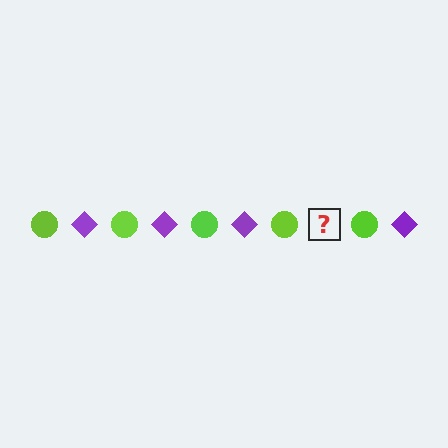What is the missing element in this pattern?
The missing element is a purple diamond.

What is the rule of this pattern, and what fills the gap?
The rule is that the pattern alternates between lime circle and purple diamond. The gap should be filled with a purple diamond.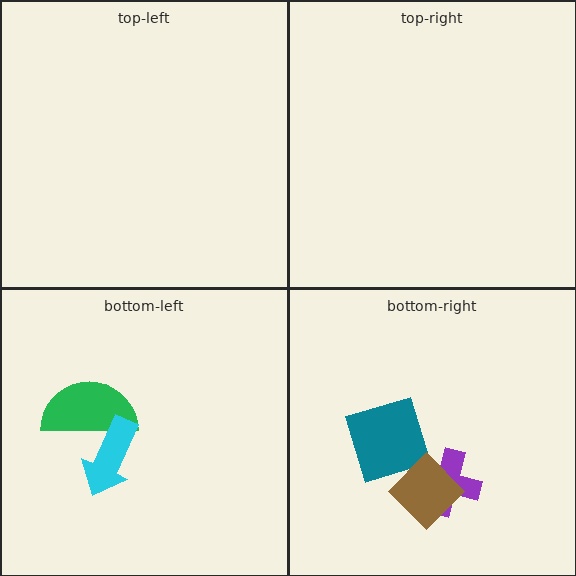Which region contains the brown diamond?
The bottom-right region.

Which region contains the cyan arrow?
The bottom-left region.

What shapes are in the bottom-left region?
The green semicircle, the cyan arrow.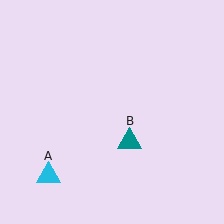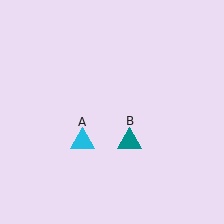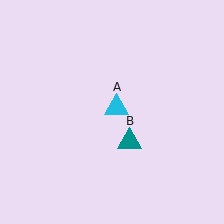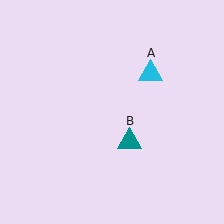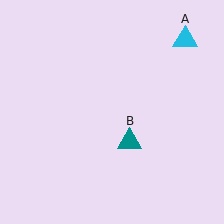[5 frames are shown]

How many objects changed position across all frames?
1 object changed position: cyan triangle (object A).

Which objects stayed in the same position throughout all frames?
Teal triangle (object B) remained stationary.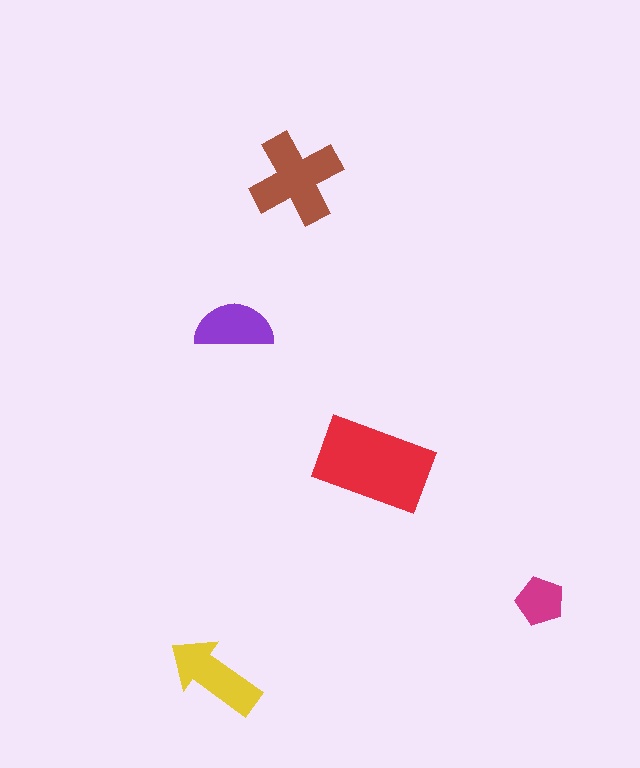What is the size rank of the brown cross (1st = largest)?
2nd.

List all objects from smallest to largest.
The magenta pentagon, the purple semicircle, the yellow arrow, the brown cross, the red rectangle.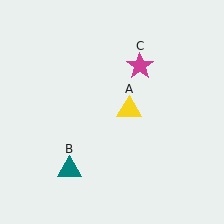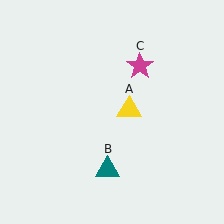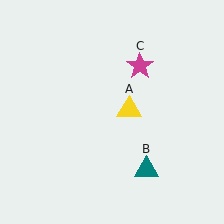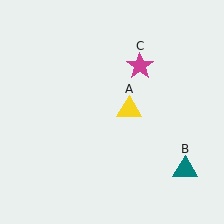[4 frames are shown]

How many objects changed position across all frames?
1 object changed position: teal triangle (object B).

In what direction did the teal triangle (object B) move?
The teal triangle (object B) moved right.